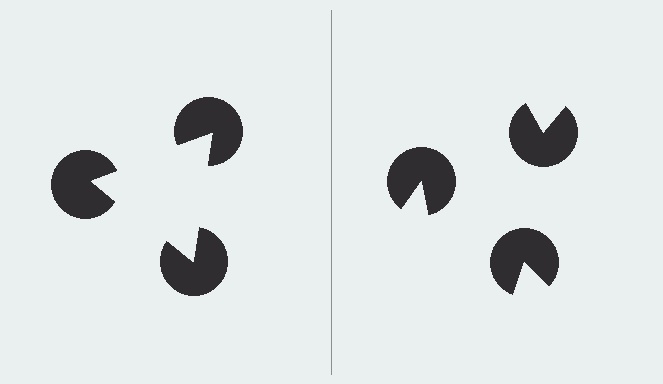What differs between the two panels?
The pac-man discs are positioned identically on both sides; only the wedge orientations differ. On the left they align to a triangle; on the right they are misaligned.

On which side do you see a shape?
An illusory triangle appears on the left side. On the right side the wedge cuts are rotated, so no coherent shape forms.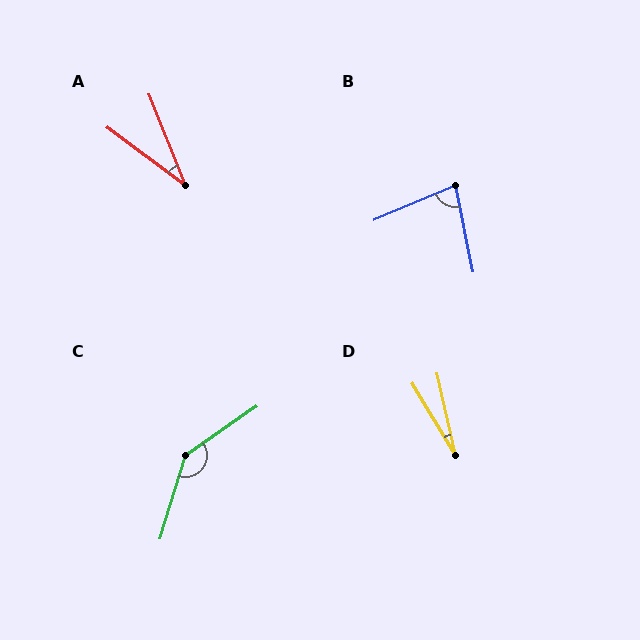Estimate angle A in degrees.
Approximately 31 degrees.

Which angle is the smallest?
D, at approximately 18 degrees.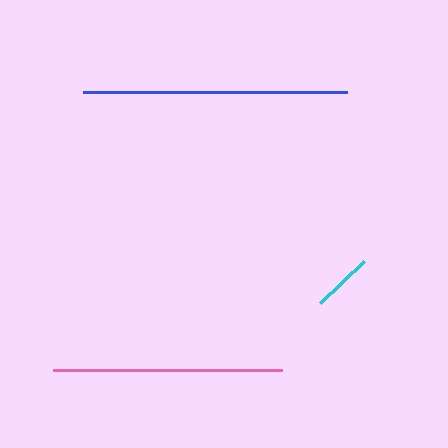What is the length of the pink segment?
The pink segment is approximately 228 pixels long.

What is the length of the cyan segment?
The cyan segment is approximately 61 pixels long.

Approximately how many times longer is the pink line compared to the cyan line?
The pink line is approximately 3.7 times the length of the cyan line.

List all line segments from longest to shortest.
From longest to shortest: blue, pink, cyan.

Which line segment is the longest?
The blue line is the longest at approximately 264 pixels.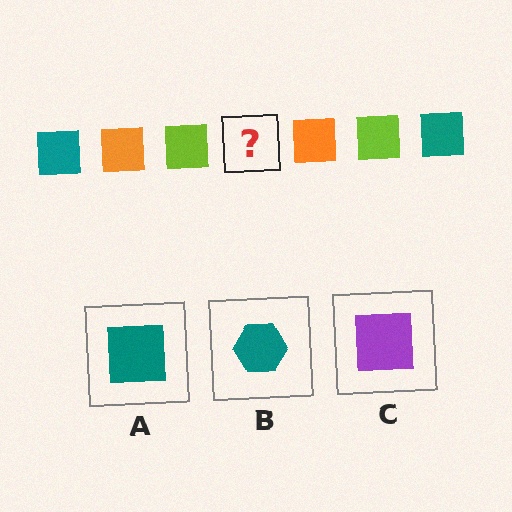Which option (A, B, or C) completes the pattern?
A.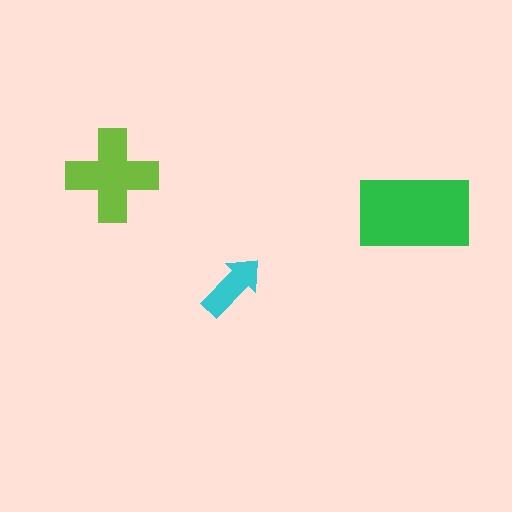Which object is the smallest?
The cyan arrow.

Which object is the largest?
The green rectangle.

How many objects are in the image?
There are 3 objects in the image.